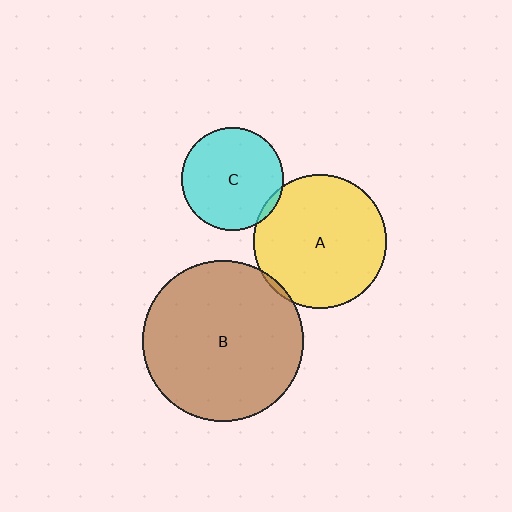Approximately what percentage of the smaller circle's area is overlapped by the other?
Approximately 5%.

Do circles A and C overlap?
Yes.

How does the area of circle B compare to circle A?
Approximately 1.4 times.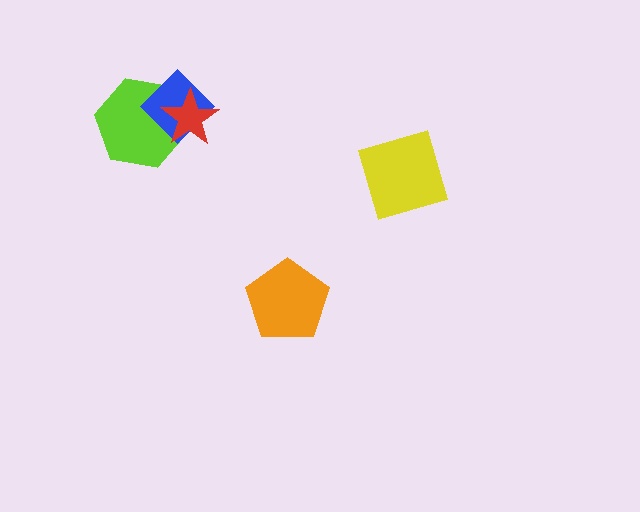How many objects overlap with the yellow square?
0 objects overlap with the yellow square.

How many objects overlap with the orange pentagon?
0 objects overlap with the orange pentagon.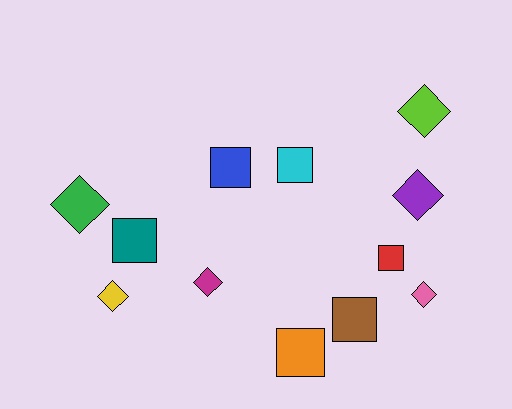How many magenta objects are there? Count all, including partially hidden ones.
There is 1 magenta object.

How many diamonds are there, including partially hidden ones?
There are 6 diamonds.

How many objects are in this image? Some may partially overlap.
There are 12 objects.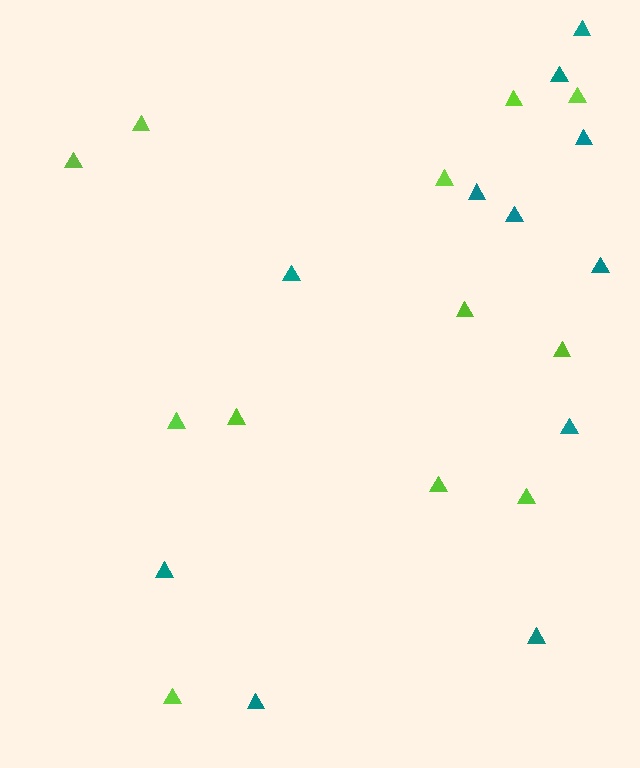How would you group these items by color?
There are 2 groups: one group of teal triangles (11) and one group of lime triangles (12).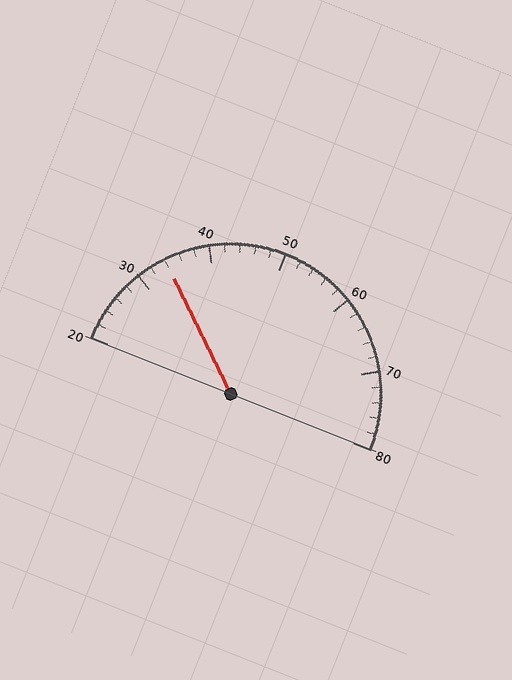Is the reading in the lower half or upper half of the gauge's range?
The reading is in the lower half of the range (20 to 80).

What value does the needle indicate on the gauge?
The needle indicates approximately 34.